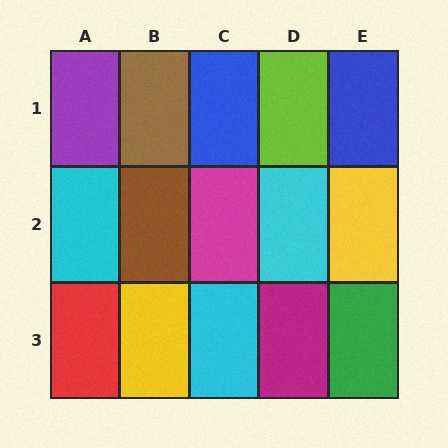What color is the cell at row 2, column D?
Cyan.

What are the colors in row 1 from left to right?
Purple, brown, blue, lime, blue.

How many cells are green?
1 cell is green.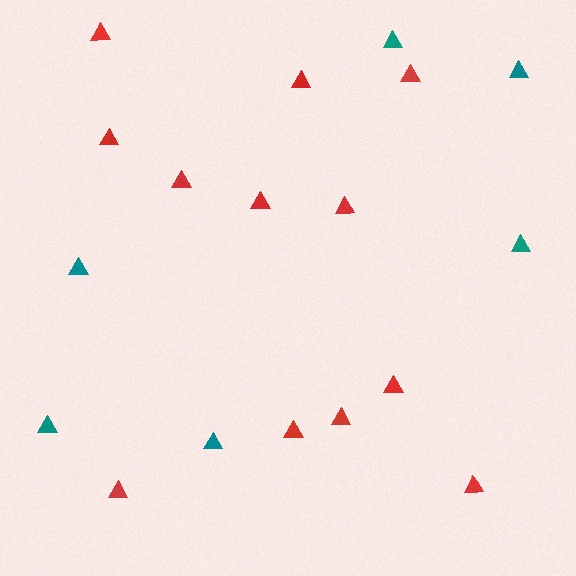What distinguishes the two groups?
There are 2 groups: one group of red triangles (12) and one group of teal triangles (6).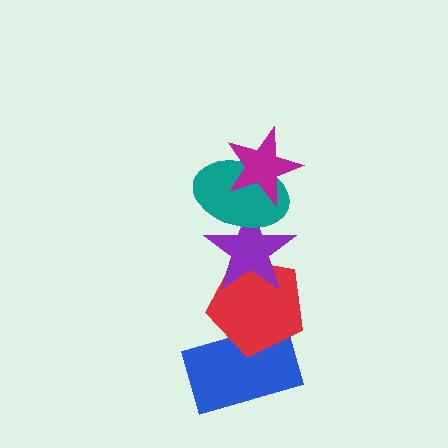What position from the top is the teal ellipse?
The teal ellipse is 2nd from the top.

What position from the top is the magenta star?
The magenta star is 1st from the top.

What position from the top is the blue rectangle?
The blue rectangle is 5th from the top.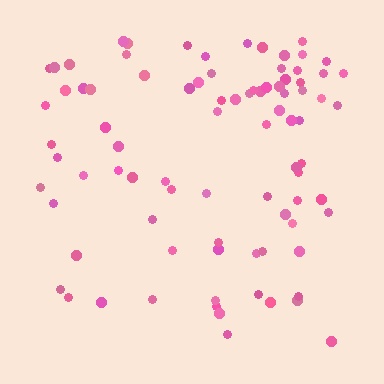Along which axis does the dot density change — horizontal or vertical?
Vertical.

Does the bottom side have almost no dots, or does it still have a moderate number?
Still a moderate number, just noticeably fewer than the top.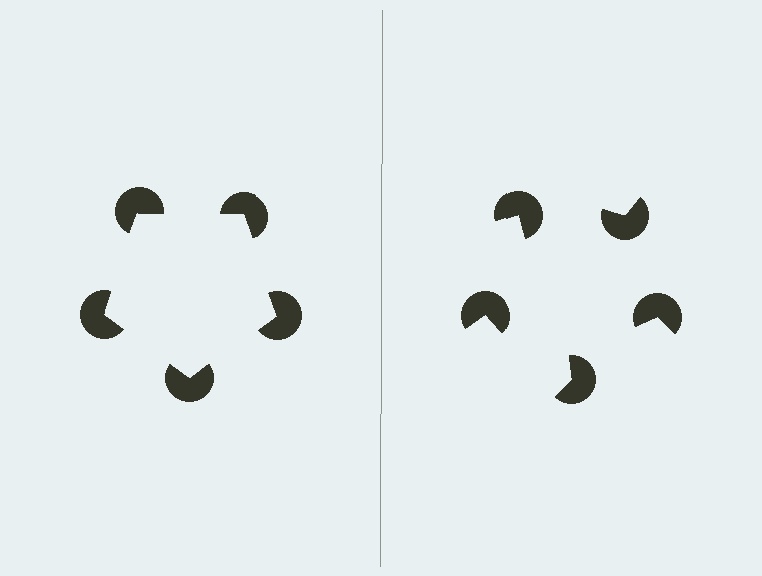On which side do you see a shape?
An illusory pentagon appears on the left side. On the right side the wedge cuts are rotated, so no coherent shape forms.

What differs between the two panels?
The pac-man discs are positioned identically on both sides; only the wedge orientations differ. On the left they align to a pentagon; on the right they are misaligned.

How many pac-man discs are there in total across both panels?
10 — 5 on each side.